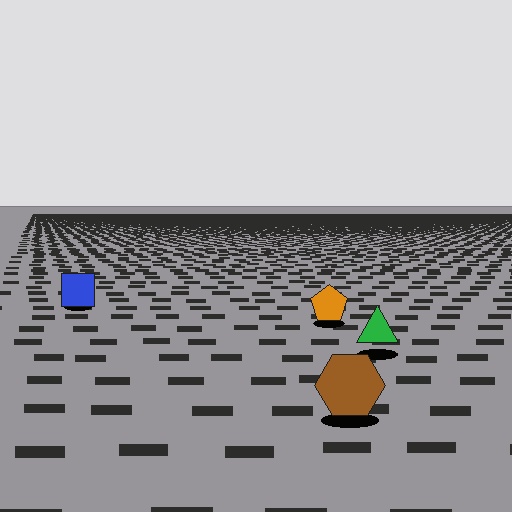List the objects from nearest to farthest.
From nearest to farthest: the brown hexagon, the green triangle, the orange pentagon, the blue square.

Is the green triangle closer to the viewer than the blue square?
Yes. The green triangle is closer — you can tell from the texture gradient: the ground texture is coarser near it.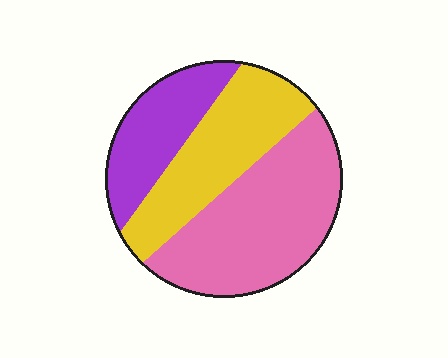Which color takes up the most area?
Pink, at roughly 45%.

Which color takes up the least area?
Purple, at roughly 25%.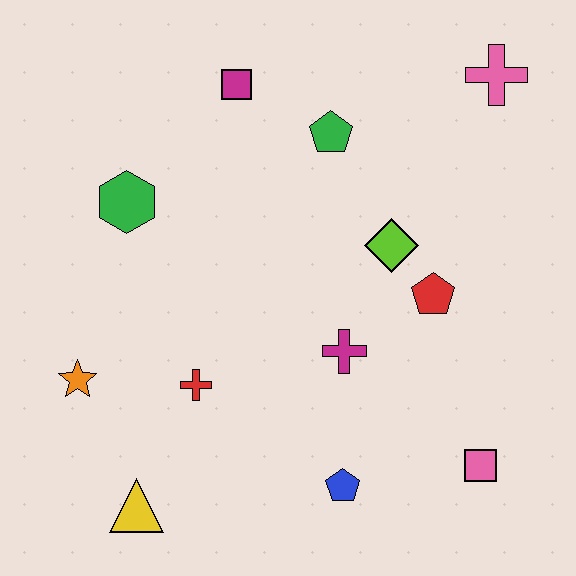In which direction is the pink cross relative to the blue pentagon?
The pink cross is above the blue pentagon.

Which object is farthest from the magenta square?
The pink square is farthest from the magenta square.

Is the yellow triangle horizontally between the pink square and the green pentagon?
No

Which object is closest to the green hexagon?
The magenta square is closest to the green hexagon.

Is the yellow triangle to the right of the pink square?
No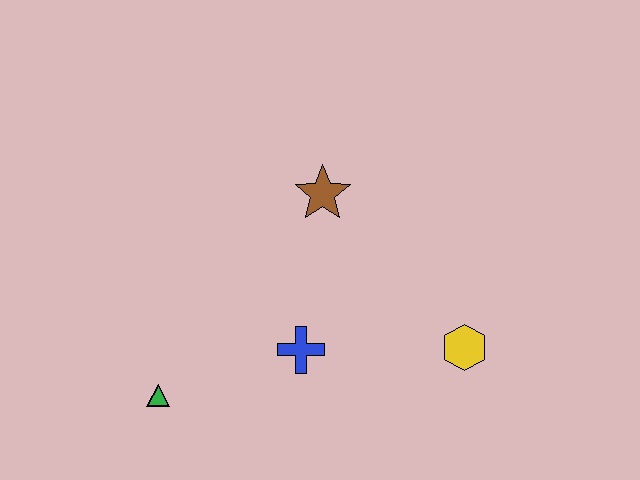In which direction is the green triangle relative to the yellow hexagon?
The green triangle is to the left of the yellow hexagon.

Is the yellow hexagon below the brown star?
Yes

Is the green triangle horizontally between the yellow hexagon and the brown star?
No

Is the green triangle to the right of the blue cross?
No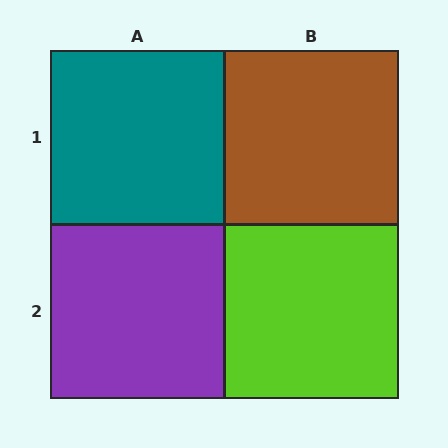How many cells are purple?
1 cell is purple.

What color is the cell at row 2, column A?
Purple.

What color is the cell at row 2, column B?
Lime.